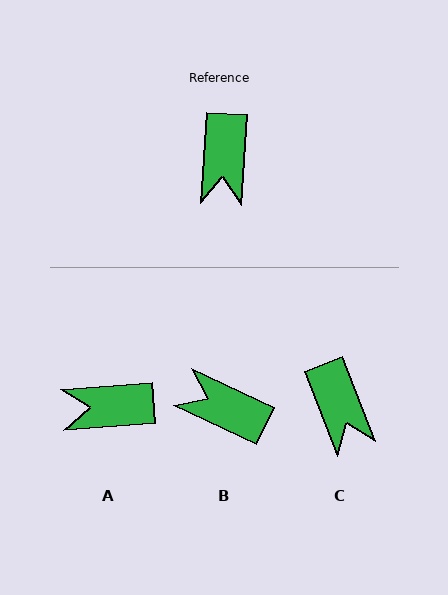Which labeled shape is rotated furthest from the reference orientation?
B, about 112 degrees away.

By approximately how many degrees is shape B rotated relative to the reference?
Approximately 112 degrees clockwise.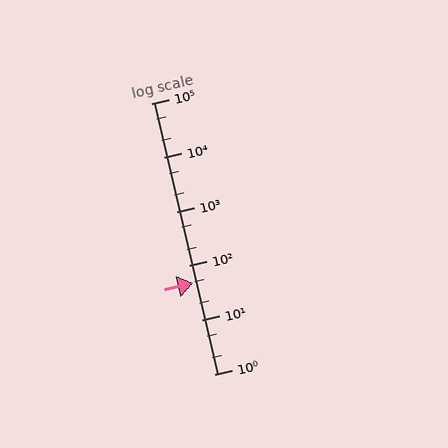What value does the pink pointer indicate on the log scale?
The pointer indicates approximately 49.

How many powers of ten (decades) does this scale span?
The scale spans 5 decades, from 1 to 100000.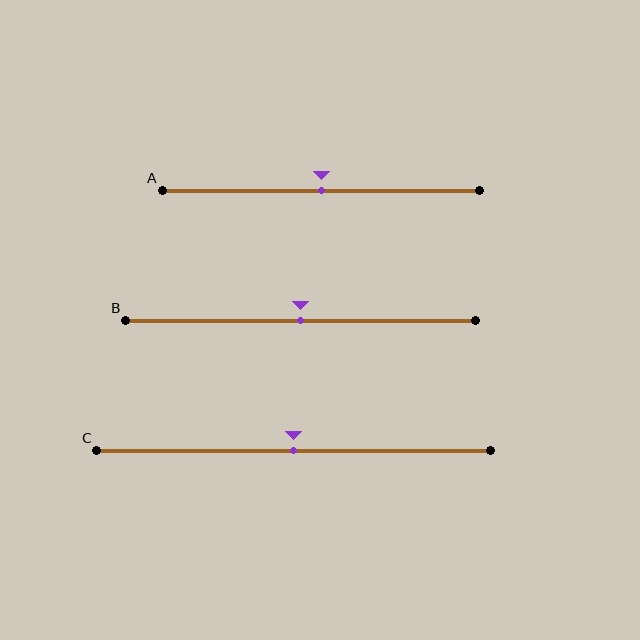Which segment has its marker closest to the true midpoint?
Segment A has its marker closest to the true midpoint.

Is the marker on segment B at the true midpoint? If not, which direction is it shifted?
Yes, the marker on segment B is at the true midpoint.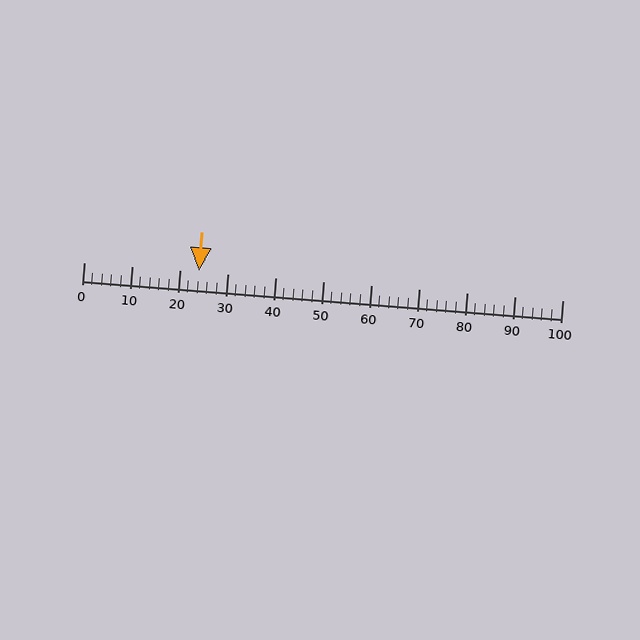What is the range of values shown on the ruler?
The ruler shows values from 0 to 100.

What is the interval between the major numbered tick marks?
The major tick marks are spaced 10 units apart.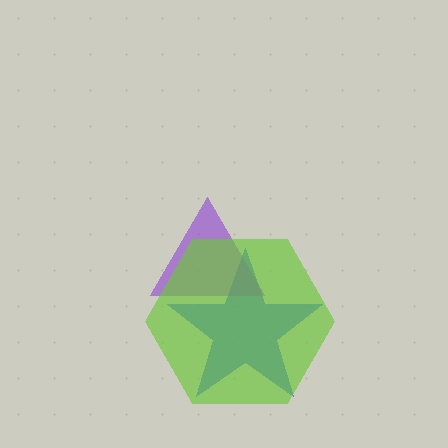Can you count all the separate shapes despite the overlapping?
Yes, there are 3 separate shapes.